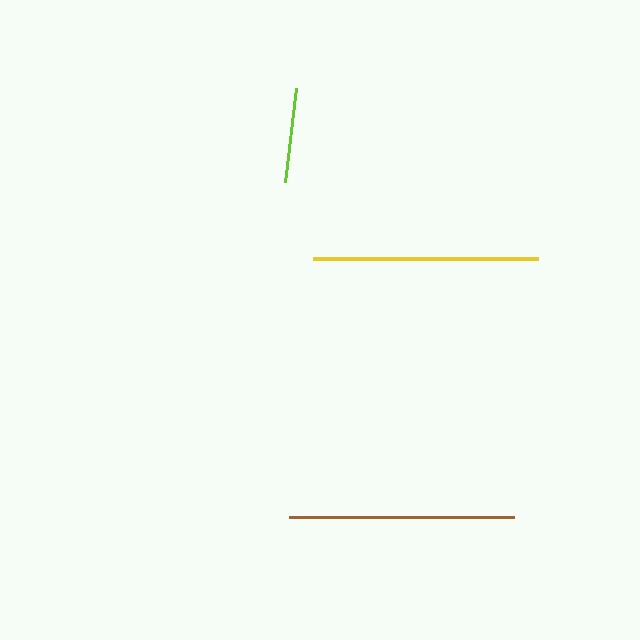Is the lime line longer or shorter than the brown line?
The brown line is longer than the lime line.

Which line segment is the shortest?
The lime line is the shortest at approximately 95 pixels.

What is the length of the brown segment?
The brown segment is approximately 225 pixels long.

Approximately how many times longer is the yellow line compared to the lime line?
The yellow line is approximately 2.4 times the length of the lime line.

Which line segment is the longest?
The yellow line is the longest at approximately 225 pixels.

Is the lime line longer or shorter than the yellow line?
The yellow line is longer than the lime line.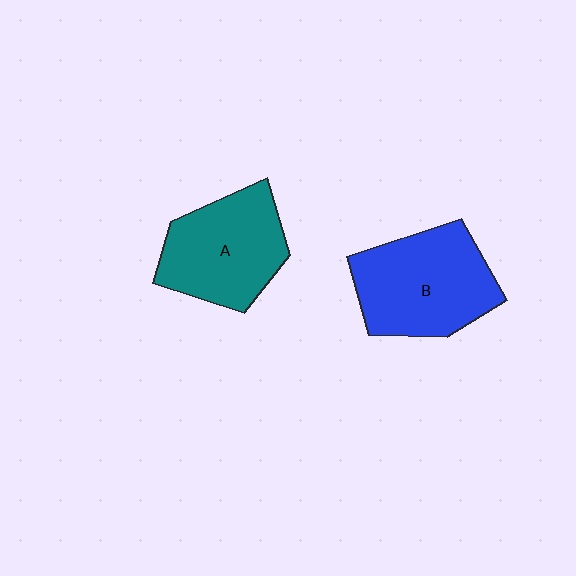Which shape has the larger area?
Shape B (blue).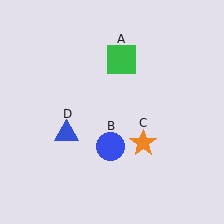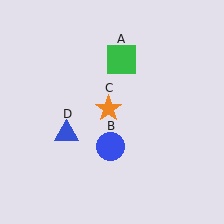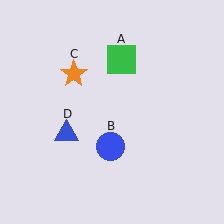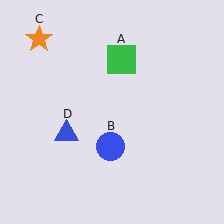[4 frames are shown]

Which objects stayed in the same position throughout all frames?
Green square (object A) and blue circle (object B) and blue triangle (object D) remained stationary.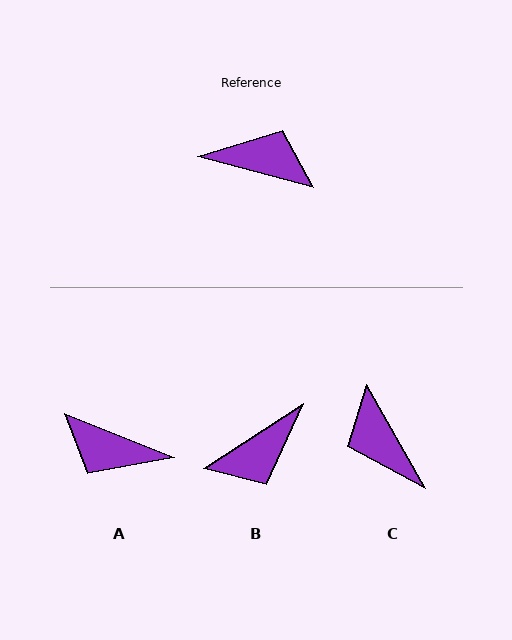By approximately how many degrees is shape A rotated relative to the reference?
Approximately 173 degrees counter-clockwise.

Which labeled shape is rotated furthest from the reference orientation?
A, about 173 degrees away.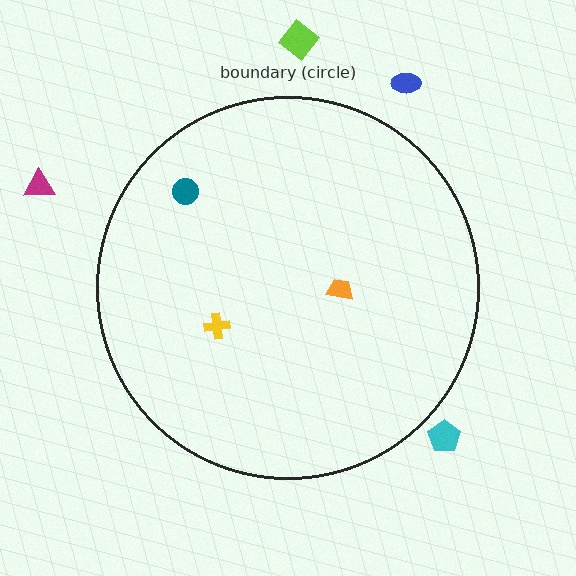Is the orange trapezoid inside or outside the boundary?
Inside.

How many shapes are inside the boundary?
3 inside, 4 outside.